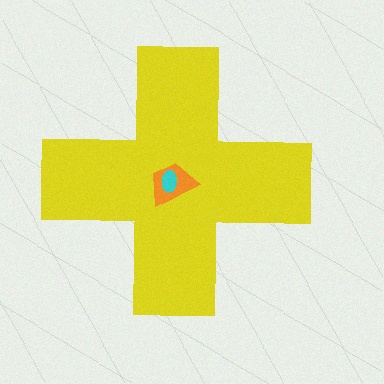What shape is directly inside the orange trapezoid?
The cyan ellipse.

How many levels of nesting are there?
3.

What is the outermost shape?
The yellow cross.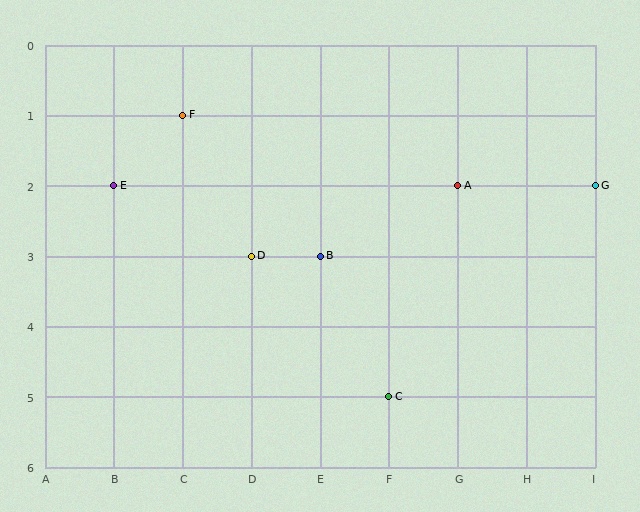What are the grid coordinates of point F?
Point F is at grid coordinates (C, 1).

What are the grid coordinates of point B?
Point B is at grid coordinates (E, 3).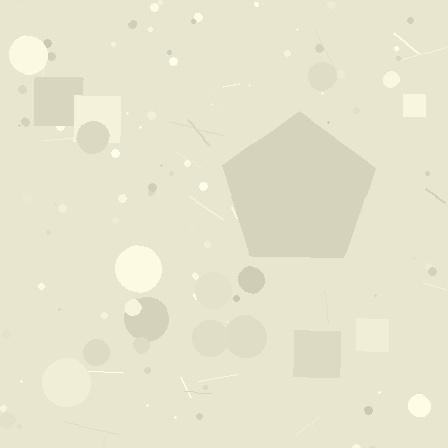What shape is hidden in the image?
A pentagon is hidden in the image.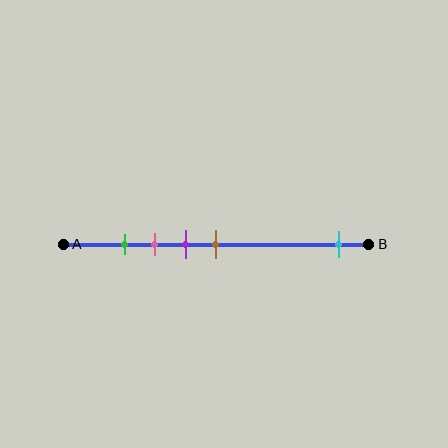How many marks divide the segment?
There are 5 marks dividing the segment.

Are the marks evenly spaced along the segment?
No, the marks are not evenly spaced.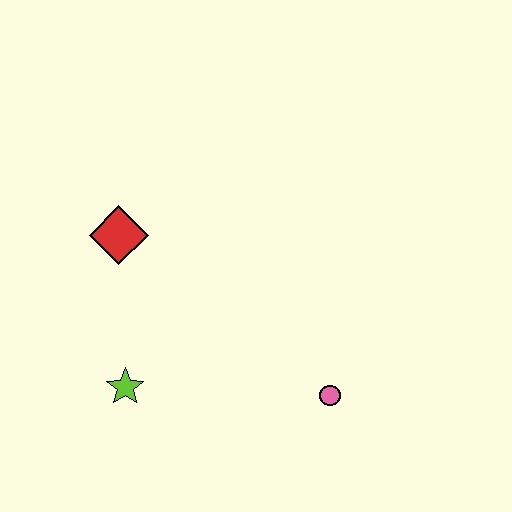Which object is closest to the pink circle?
The lime star is closest to the pink circle.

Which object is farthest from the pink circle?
The red diamond is farthest from the pink circle.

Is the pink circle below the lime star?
Yes